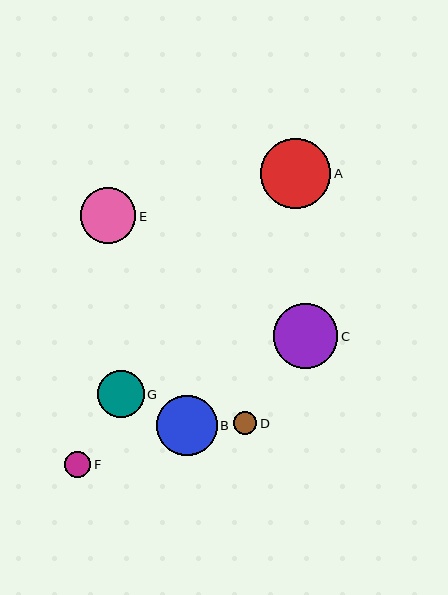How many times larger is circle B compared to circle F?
Circle B is approximately 2.3 times the size of circle F.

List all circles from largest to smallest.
From largest to smallest: A, C, B, E, G, F, D.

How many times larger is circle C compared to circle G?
Circle C is approximately 1.4 times the size of circle G.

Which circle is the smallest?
Circle D is the smallest with a size of approximately 23 pixels.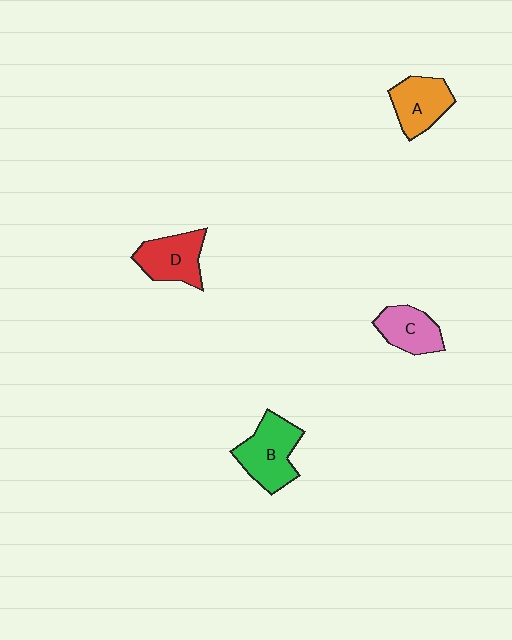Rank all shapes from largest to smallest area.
From largest to smallest: B (green), D (red), A (orange), C (pink).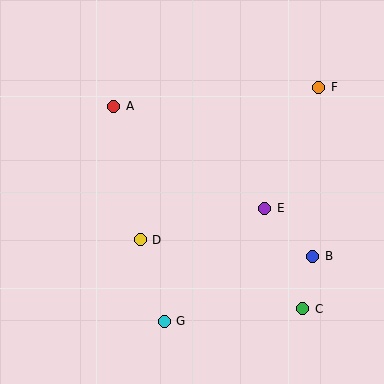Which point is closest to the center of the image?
Point D at (140, 240) is closest to the center.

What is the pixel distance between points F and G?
The distance between F and G is 281 pixels.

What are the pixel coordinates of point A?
Point A is at (114, 106).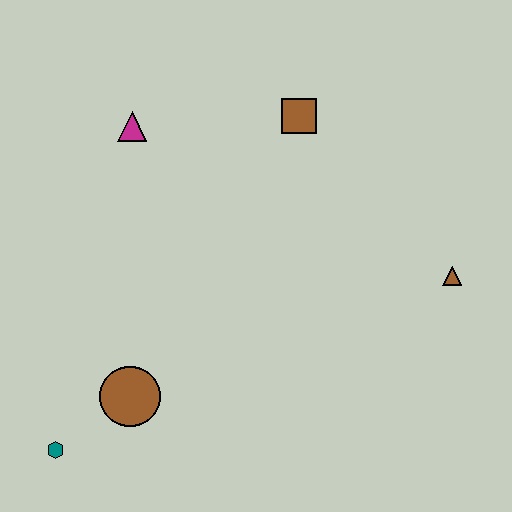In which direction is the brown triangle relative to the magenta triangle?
The brown triangle is to the right of the magenta triangle.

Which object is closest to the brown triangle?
The brown square is closest to the brown triangle.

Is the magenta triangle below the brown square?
Yes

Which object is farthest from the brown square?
The teal hexagon is farthest from the brown square.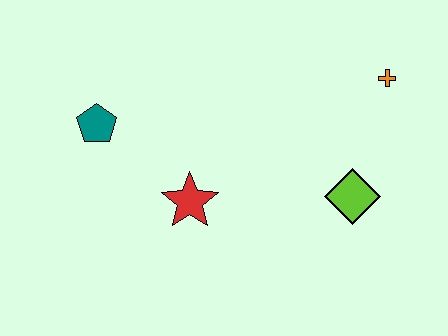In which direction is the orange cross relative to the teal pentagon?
The orange cross is to the right of the teal pentagon.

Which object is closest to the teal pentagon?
The red star is closest to the teal pentagon.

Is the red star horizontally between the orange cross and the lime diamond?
No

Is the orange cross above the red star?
Yes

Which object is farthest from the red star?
The orange cross is farthest from the red star.